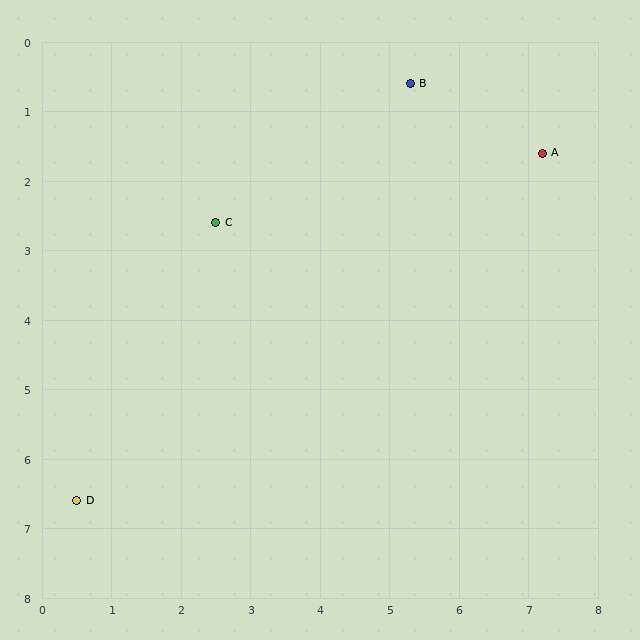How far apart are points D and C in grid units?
Points D and C are about 4.5 grid units apart.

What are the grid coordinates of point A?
Point A is at approximately (7.2, 1.6).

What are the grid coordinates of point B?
Point B is at approximately (5.3, 0.6).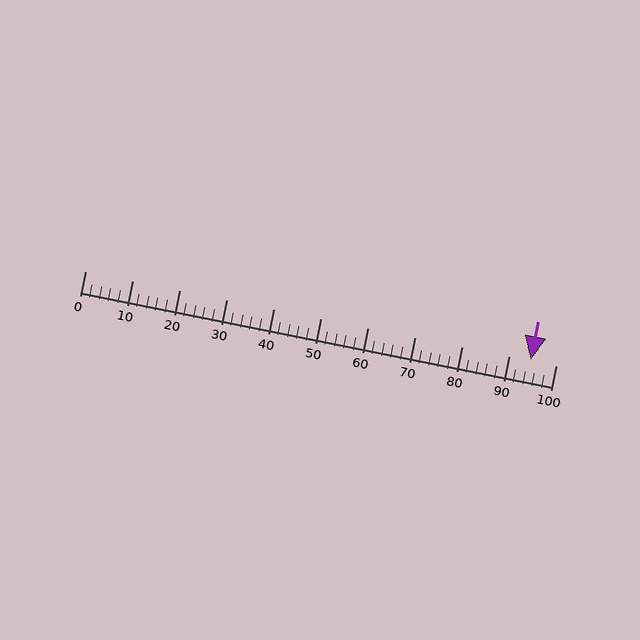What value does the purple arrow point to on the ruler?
The purple arrow points to approximately 95.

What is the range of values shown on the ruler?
The ruler shows values from 0 to 100.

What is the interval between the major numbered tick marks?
The major tick marks are spaced 10 units apart.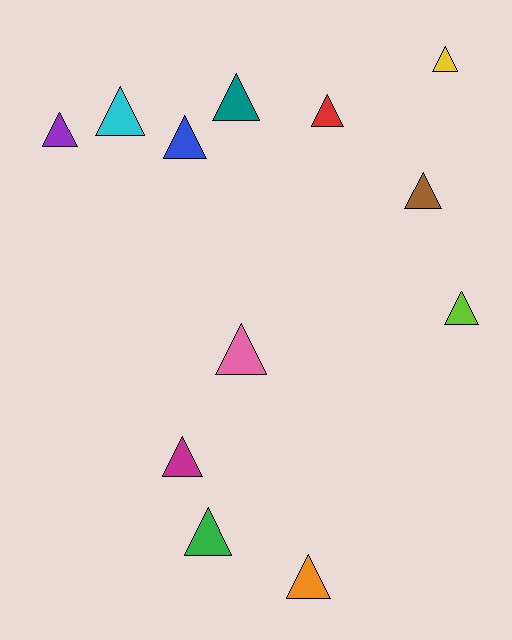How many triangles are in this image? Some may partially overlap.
There are 12 triangles.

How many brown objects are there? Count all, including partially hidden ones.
There is 1 brown object.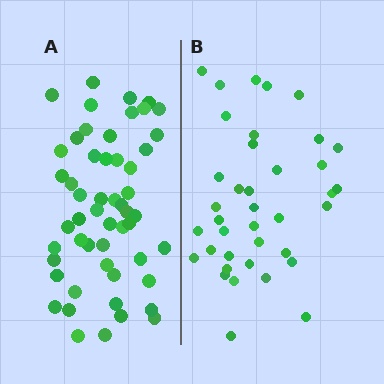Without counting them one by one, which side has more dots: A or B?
Region A (the left region) has more dots.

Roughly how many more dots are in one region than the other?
Region A has approximately 15 more dots than region B.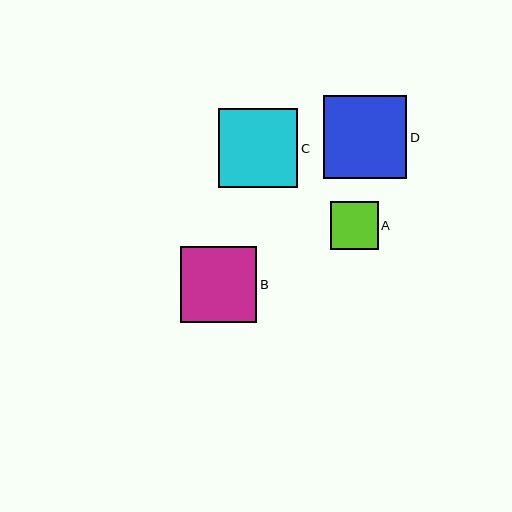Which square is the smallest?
Square A is the smallest with a size of approximately 48 pixels.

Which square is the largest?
Square D is the largest with a size of approximately 84 pixels.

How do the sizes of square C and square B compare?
Square C and square B are approximately the same size.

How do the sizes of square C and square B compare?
Square C and square B are approximately the same size.